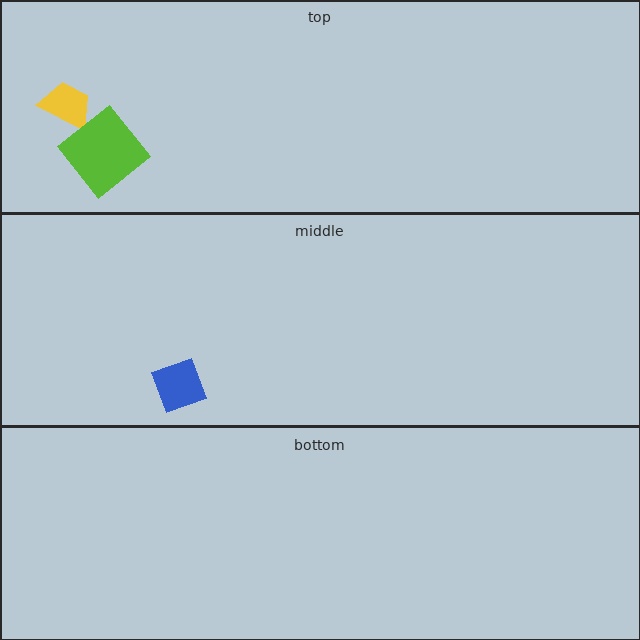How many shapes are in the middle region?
1.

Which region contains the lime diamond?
The top region.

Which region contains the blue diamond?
The middle region.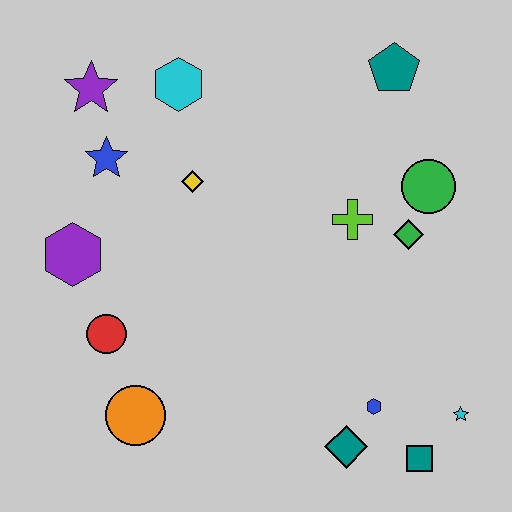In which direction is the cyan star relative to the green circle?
The cyan star is below the green circle.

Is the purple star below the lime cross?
No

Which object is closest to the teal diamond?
The blue hexagon is closest to the teal diamond.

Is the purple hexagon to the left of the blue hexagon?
Yes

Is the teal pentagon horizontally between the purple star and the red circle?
No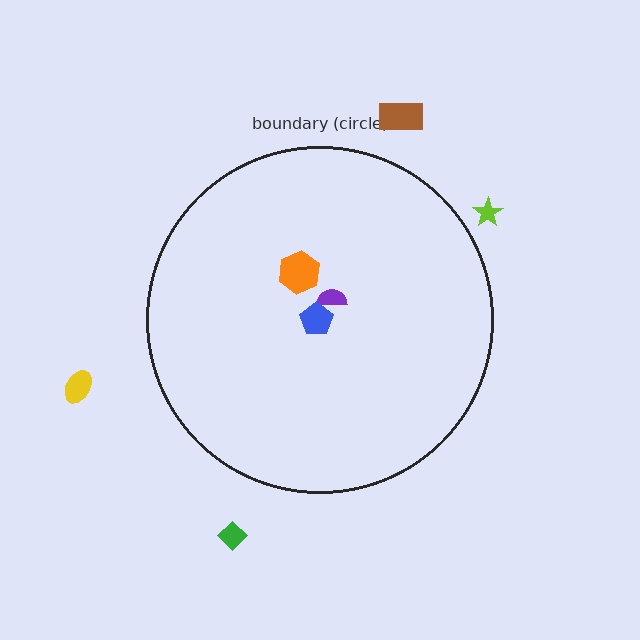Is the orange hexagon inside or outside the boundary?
Inside.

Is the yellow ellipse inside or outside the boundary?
Outside.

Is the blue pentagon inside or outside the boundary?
Inside.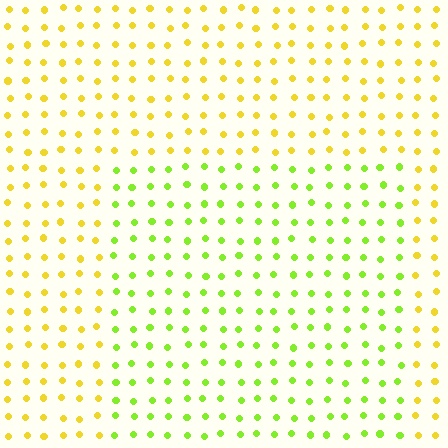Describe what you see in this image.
The image is filled with small yellow elements in a uniform arrangement. A rectangle-shaped region is visible where the elements are tinted to a slightly different hue, forming a subtle color boundary.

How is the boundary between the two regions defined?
The boundary is defined purely by a slight shift in hue (about 41 degrees). Spacing, size, and orientation are identical on both sides.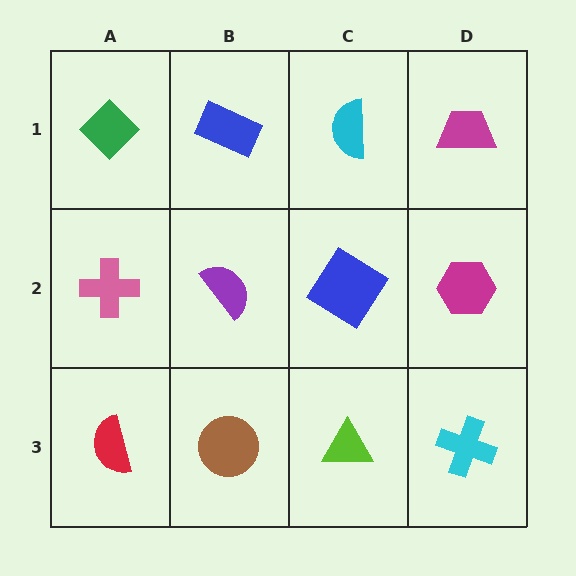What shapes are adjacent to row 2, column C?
A cyan semicircle (row 1, column C), a lime triangle (row 3, column C), a purple semicircle (row 2, column B), a magenta hexagon (row 2, column D).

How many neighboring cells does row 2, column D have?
3.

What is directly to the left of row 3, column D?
A lime triangle.